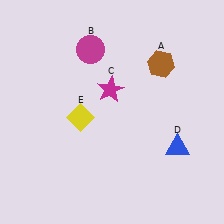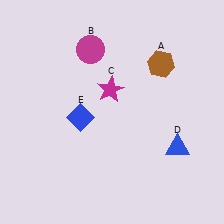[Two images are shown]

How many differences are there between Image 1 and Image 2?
There is 1 difference between the two images.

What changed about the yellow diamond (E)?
In Image 1, E is yellow. In Image 2, it changed to blue.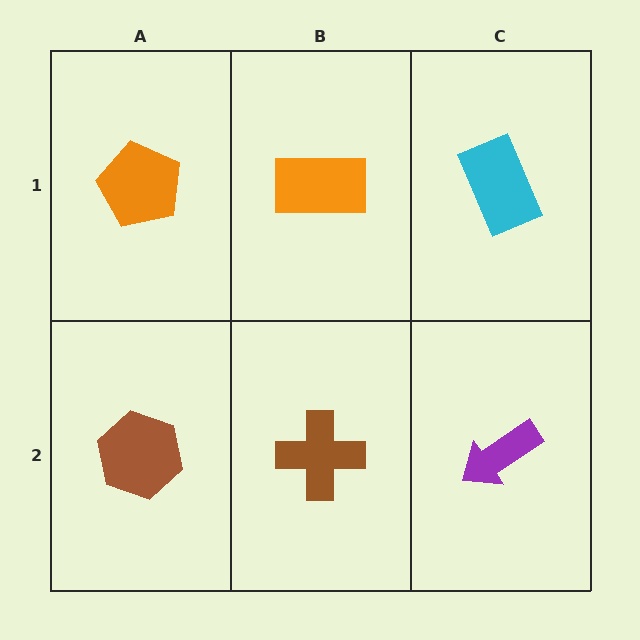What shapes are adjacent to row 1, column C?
A purple arrow (row 2, column C), an orange rectangle (row 1, column B).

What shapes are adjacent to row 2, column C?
A cyan rectangle (row 1, column C), a brown cross (row 2, column B).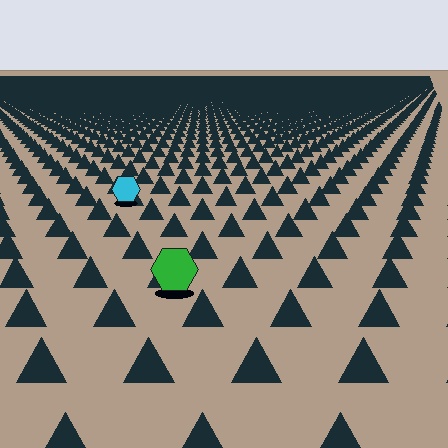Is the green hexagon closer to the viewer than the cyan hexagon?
Yes. The green hexagon is closer — you can tell from the texture gradient: the ground texture is coarser near it.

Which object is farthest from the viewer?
The cyan hexagon is farthest from the viewer. It appears smaller and the ground texture around it is denser.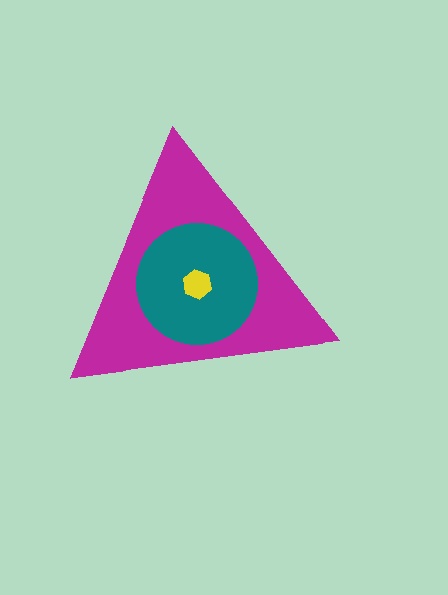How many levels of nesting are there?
3.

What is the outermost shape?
The magenta triangle.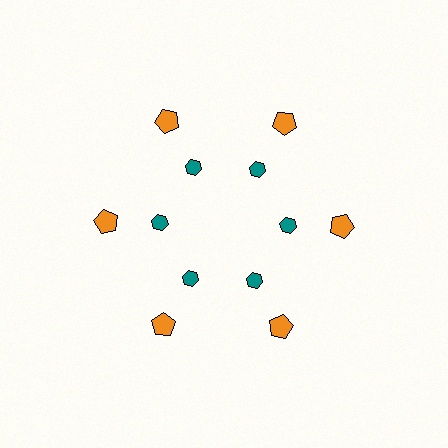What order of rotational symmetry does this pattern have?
This pattern has 6-fold rotational symmetry.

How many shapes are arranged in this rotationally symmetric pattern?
There are 12 shapes, arranged in 6 groups of 2.